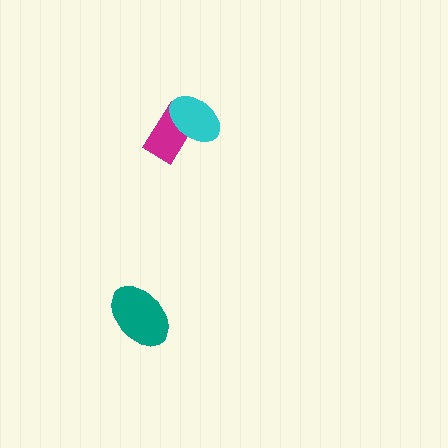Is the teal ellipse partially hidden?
No, no other shape covers it.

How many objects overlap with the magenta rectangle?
1 object overlaps with the magenta rectangle.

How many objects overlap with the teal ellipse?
0 objects overlap with the teal ellipse.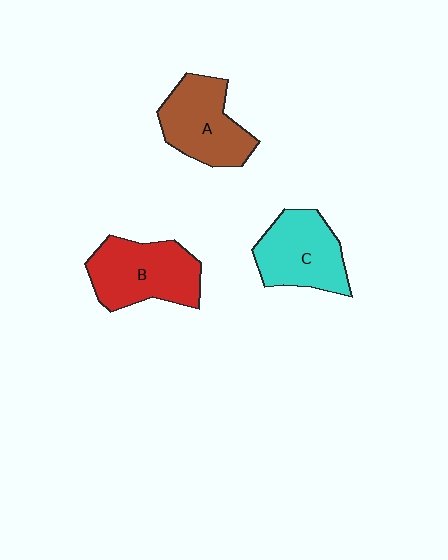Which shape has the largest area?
Shape B (red).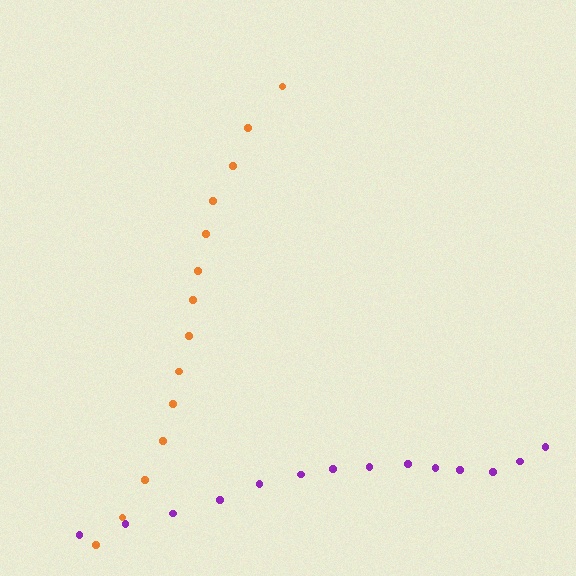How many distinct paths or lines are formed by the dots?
There are 2 distinct paths.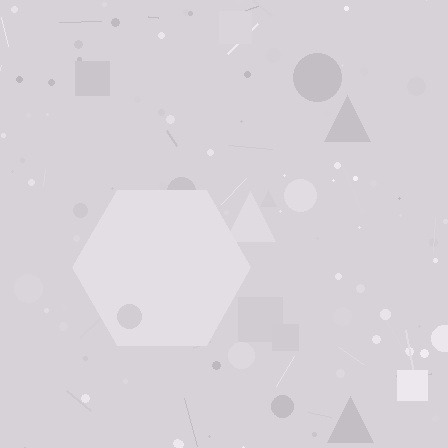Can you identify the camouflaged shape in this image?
The camouflaged shape is a hexagon.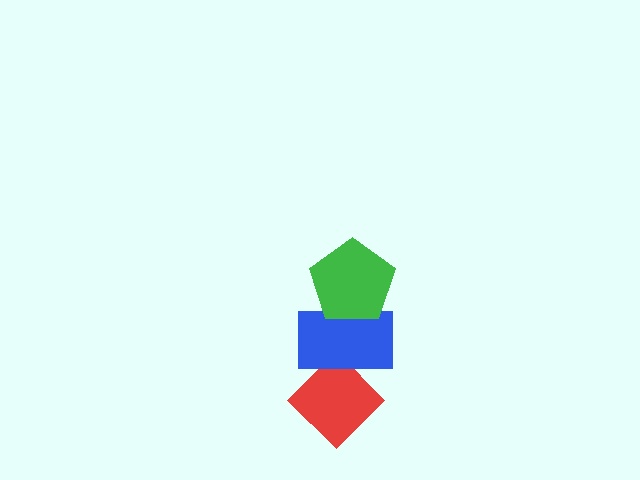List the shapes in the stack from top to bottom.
From top to bottom: the green pentagon, the blue rectangle, the red diamond.